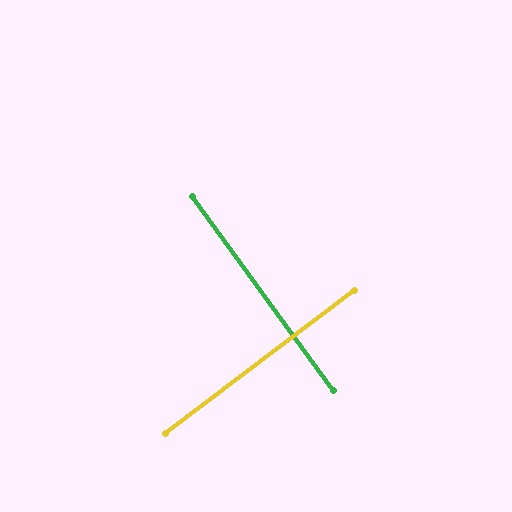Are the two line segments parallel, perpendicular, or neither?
Perpendicular — they meet at approximately 89°.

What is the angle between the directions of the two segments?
Approximately 89 degrees.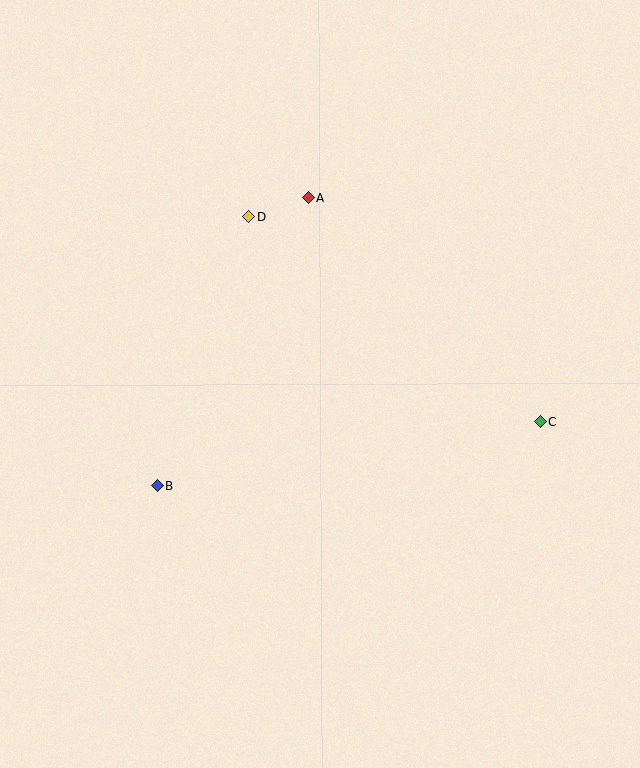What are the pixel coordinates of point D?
Point D is at (249, 217).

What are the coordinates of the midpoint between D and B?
The midpoint between D and B is at (203, 351).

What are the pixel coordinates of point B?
Point B is at (158, 486).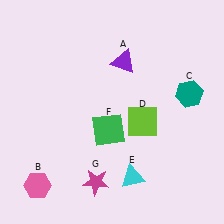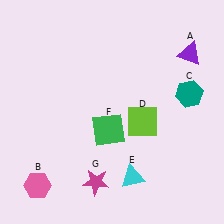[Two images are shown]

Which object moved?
The purple triangle (A) moved right.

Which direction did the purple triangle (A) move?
The purple triangle (A) moved right.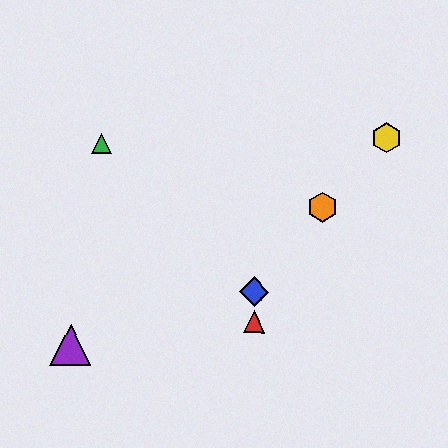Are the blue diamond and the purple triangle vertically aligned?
No, the blue diamond is at x≈254 and the purple triangle is at x≈71.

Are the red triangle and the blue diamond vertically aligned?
Yes, both are at x≈254.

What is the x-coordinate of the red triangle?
The red triangle is at x≈254.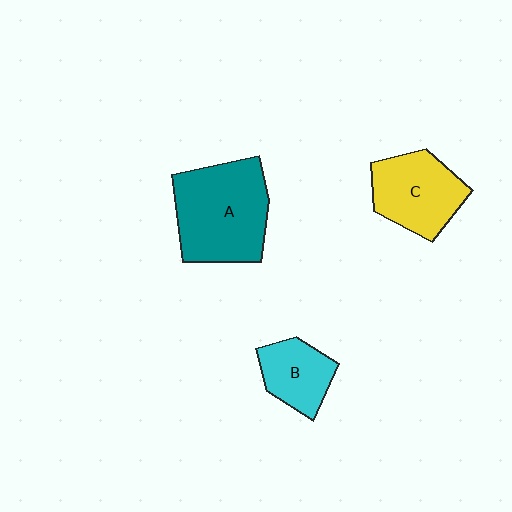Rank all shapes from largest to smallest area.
From largest to smallest: A (teal), C (yellow), B (cyan).